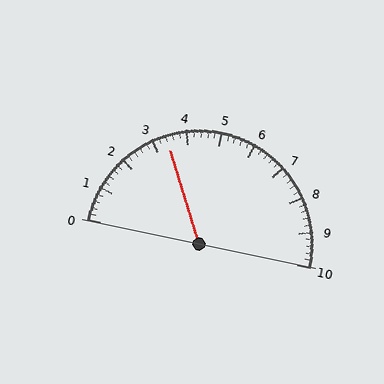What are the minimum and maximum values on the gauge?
The gauge ranges from 0 to 10.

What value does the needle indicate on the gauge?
The needle indicates approximately 3.4.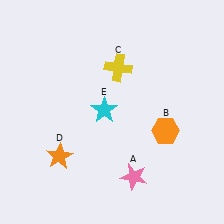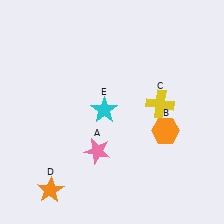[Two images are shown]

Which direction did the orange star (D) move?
The orange star (D) moved down.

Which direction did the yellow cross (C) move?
The yellow cross (C) moved right.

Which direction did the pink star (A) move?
The pink star (A) moved left.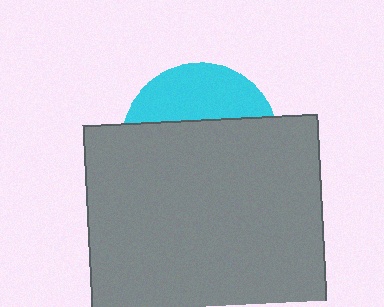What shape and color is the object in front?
The object in front is a gray rectangle.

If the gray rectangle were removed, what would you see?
You would see the complete cyan circle.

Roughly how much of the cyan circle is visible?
A small part of it is visible (roughly 33%).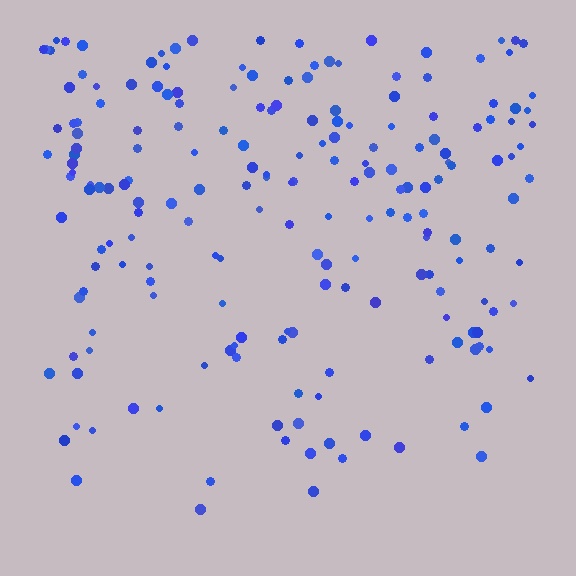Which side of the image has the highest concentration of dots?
The top.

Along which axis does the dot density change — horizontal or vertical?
Vertical.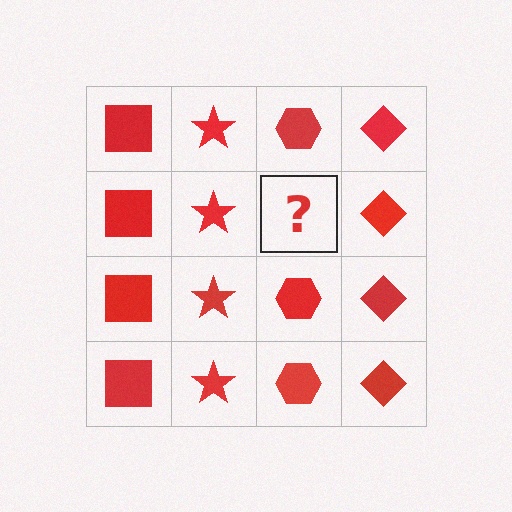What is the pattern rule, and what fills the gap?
The rule is that each column has a consistent shape. The gap should be filled with a red hexagon.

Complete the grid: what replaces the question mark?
The question mark should be replaced with a red hexagon.